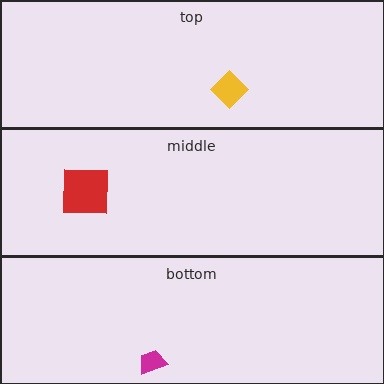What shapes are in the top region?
The yellow diamond.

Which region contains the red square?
The middle region.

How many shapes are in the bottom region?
1.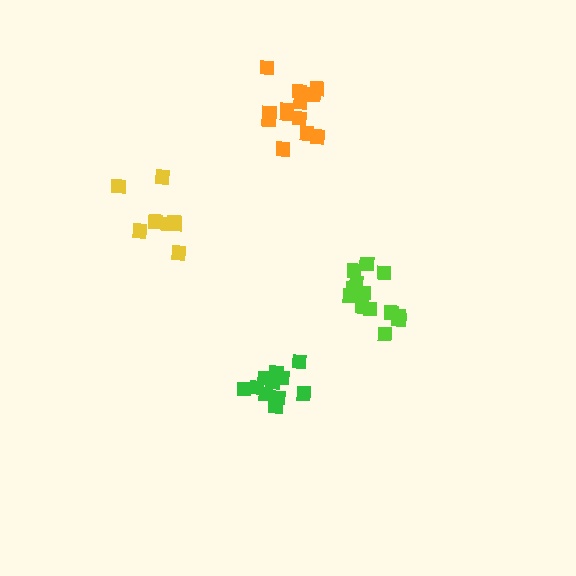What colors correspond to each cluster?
The clusters are colored: orange, yellow, green, lime.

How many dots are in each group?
Group 1: 13 dots, Group 2: 8 dots, Group 3: 11 dots, Group 4: 13 dots (45 total).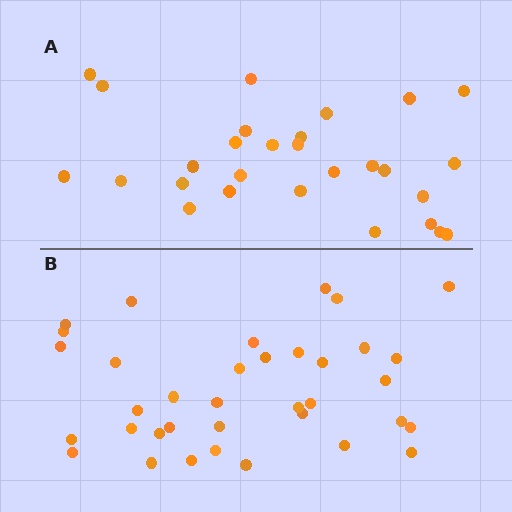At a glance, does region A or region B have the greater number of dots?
Region B (the bottom region) has more dots.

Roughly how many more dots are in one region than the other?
Region B has roughly 8 or so more dots than region A.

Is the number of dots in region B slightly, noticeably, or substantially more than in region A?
Region B has noticeably more, but not dramatically so. The ratio is roughly 1.3 to 1.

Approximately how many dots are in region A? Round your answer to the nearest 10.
About 30 dots. (The exact count is 28, which rounds to 30.)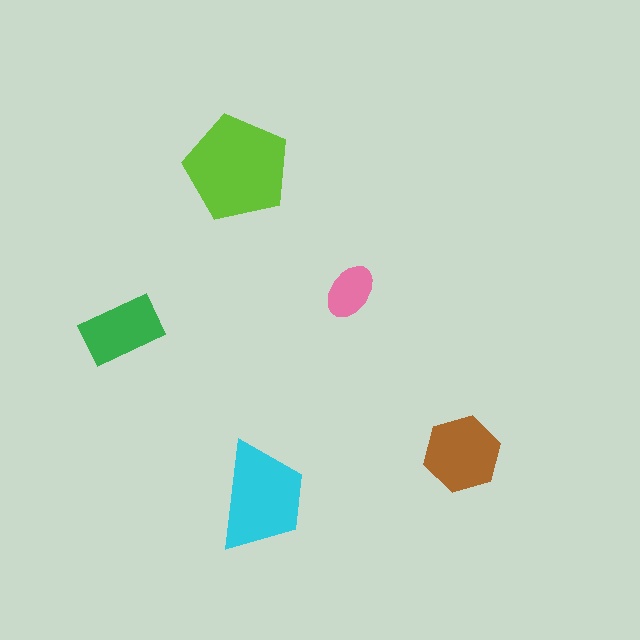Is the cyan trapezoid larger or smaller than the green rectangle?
Larger.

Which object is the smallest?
The pink ellipse.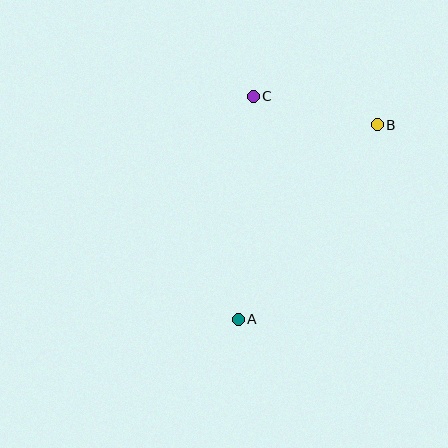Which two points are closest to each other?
Points B and C are closest to each other.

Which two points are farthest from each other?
Points A and B are farthest from each other.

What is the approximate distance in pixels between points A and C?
The distance between A and C is approximately 224 pixels.